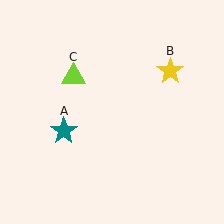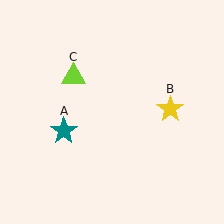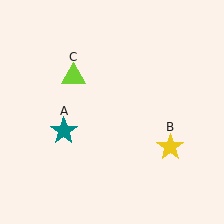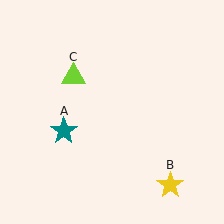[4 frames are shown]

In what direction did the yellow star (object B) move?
The yellow star (object B) moved down.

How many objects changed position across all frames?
1 object changed position: yellow star (object B).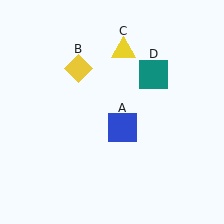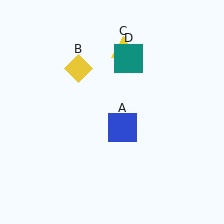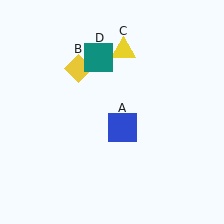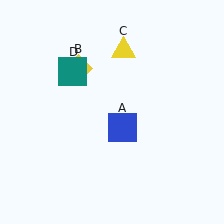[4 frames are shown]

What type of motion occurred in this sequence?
The teal square (object D) rotated counterclockwise around the center of the scene.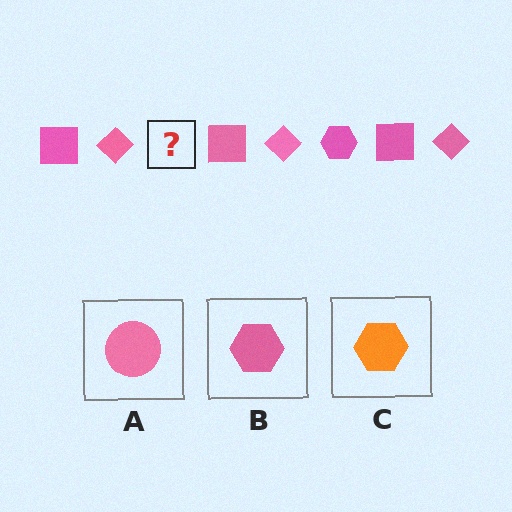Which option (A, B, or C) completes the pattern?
B.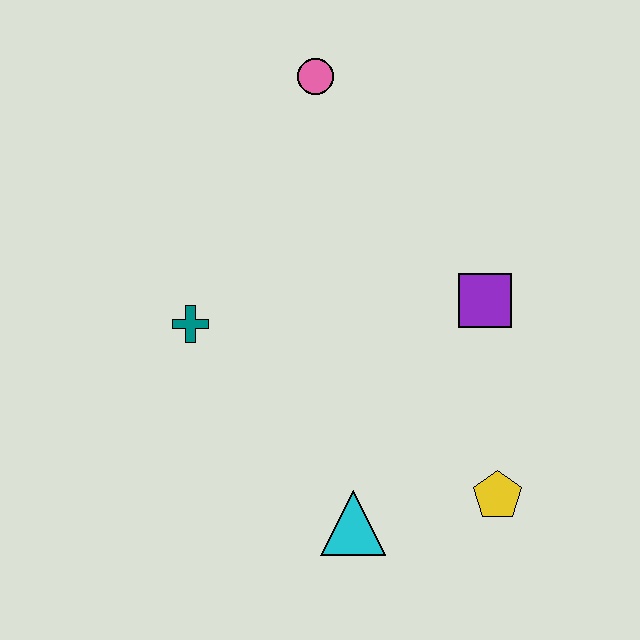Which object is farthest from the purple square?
The teal cross is farthest from the purple square.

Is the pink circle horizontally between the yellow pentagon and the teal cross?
Yes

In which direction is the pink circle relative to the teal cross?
The pink circle is above the teal cross.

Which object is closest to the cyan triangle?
The yellow pentagon is closest to the cyan triangle.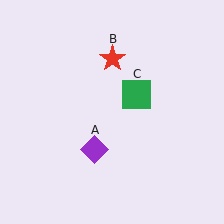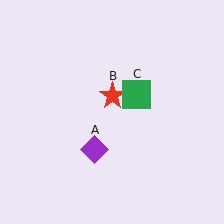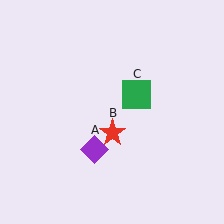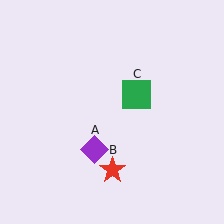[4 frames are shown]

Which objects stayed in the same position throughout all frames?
Purple diamond (object A) and green square (object C) remained stationary.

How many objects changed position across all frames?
1 object changed position: red star (object B).